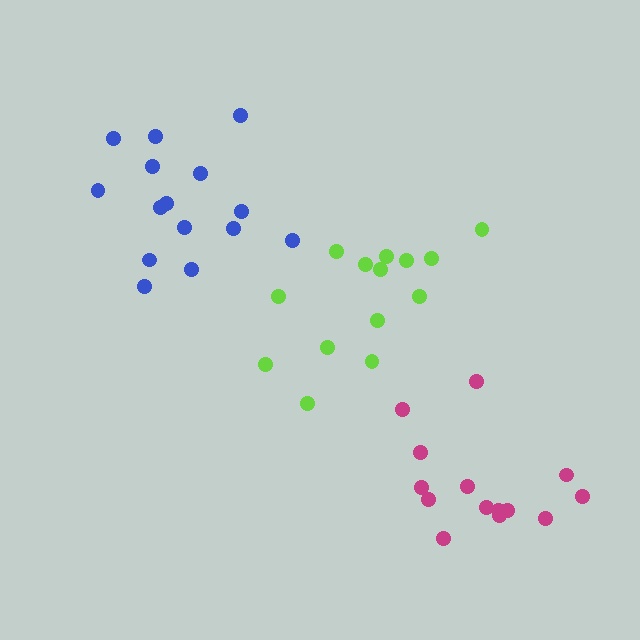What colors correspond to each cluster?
The clusters are colored: magenta, lime, blue.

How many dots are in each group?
Group 1: 14 dots, Group 2: 14 dots, Group 3: 15 dots (43 total).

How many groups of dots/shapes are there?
There are 3 groups.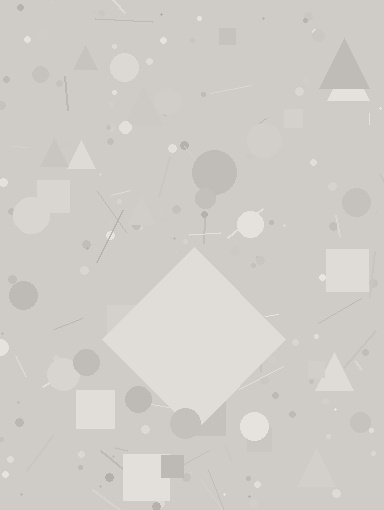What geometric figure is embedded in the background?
A diamond is embedded in the background.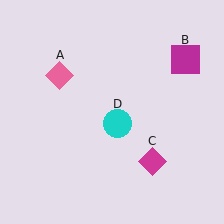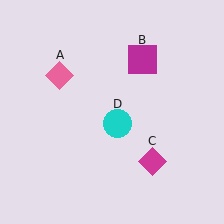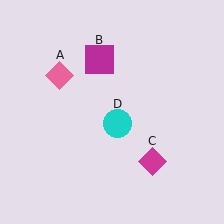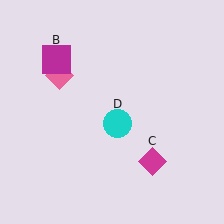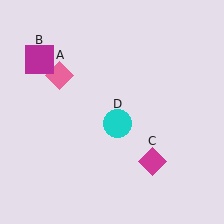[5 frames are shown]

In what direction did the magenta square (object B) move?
The magenta square (object B) moved left.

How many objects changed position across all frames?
1 object changed position: magenta square (object B).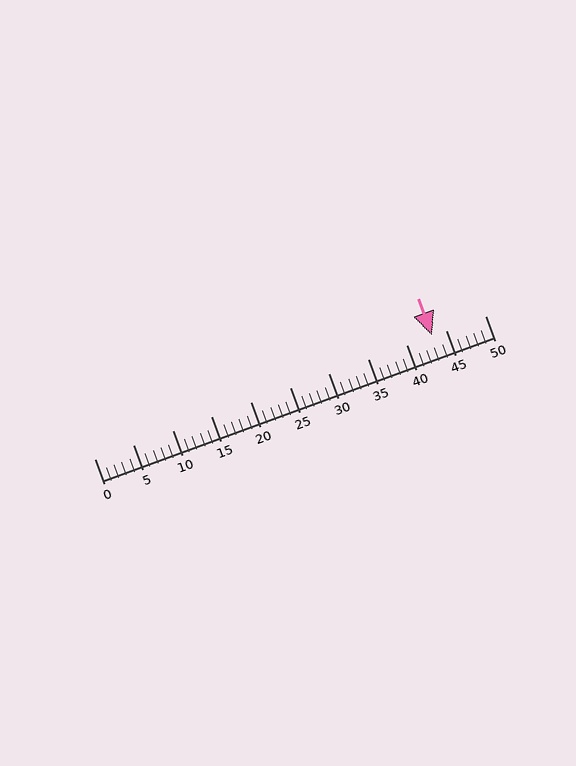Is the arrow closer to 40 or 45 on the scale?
The arrow is closer to 45.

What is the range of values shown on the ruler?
The ruler shows values from 0 to 50.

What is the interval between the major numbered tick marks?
The major tick marks are spaced 5 units apart.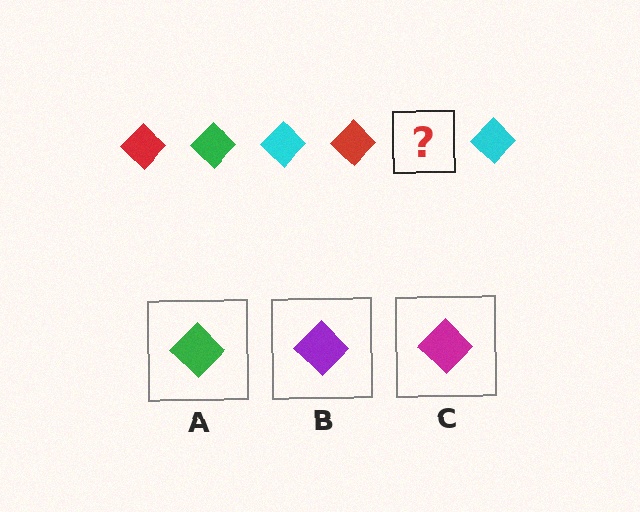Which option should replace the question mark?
Option A.